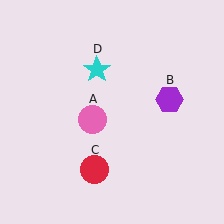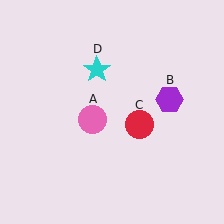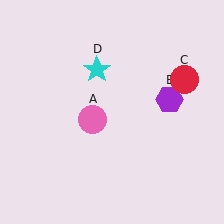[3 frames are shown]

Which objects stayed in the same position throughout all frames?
Pink circle (object A) and purple hexagon (object B) and cyan star (object D) remained stationary.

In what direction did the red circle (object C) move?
The red circle (object C) moved up and to the right.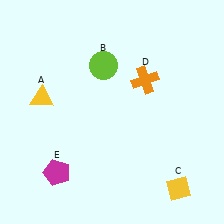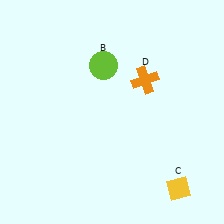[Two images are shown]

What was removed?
The magenta pentagon (E), the yellow triangle (A) were removed in Image 2.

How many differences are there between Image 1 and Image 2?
There are 2 differences between the two images.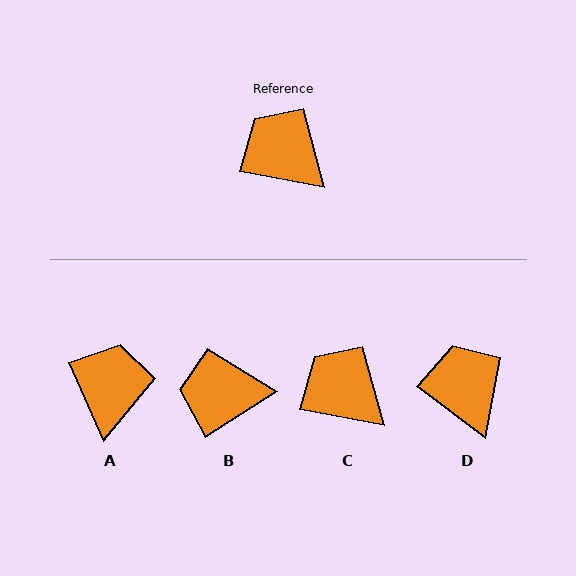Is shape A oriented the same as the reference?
No, it is off by about 55 degrees.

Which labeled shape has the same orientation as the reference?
C.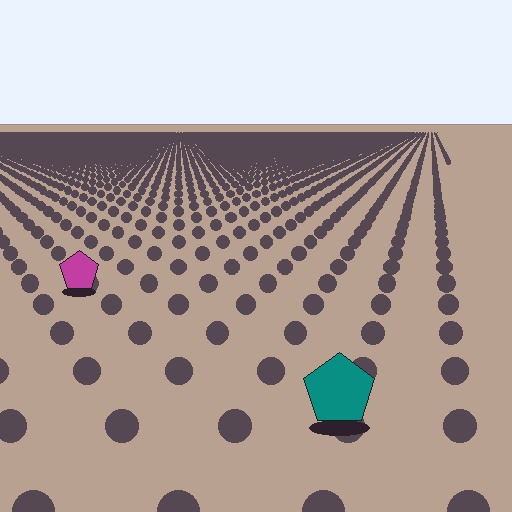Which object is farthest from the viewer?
The magenta pentagon is farthest from the viewer. It appears smaller and the ground texture around it is denser.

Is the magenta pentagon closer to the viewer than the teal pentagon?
No. The teal pentagon is closer — you can tell from the texture gradient: the ground texture is coarser near it.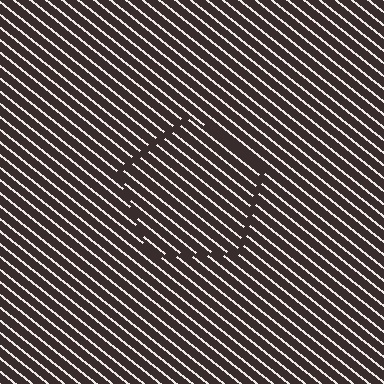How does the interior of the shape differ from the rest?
The interior of the shape contains the same grating, shifted by half a period — the contour is defined by the phase discontinuity where line-ends from the inner and outer gratings abut.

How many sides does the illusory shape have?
5 sides — the line-ends trace a pentagon.